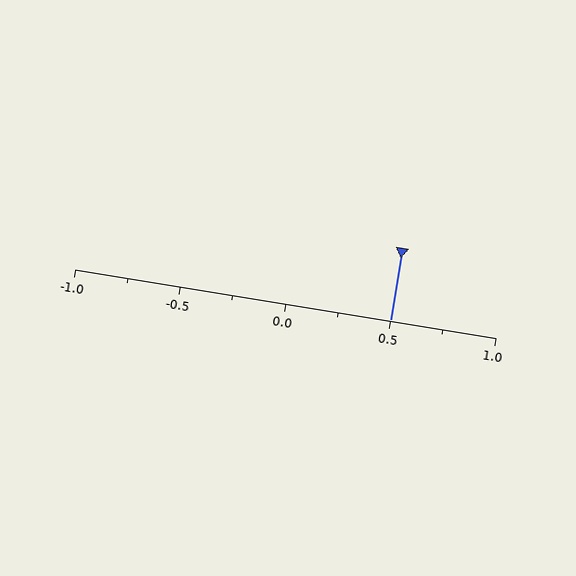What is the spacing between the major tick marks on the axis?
The major ticks are spaced 0.5 apart.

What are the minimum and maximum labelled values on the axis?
The axis runs from -1.0 to 1.0.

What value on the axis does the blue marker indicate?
The marker indicates approximately 0.5.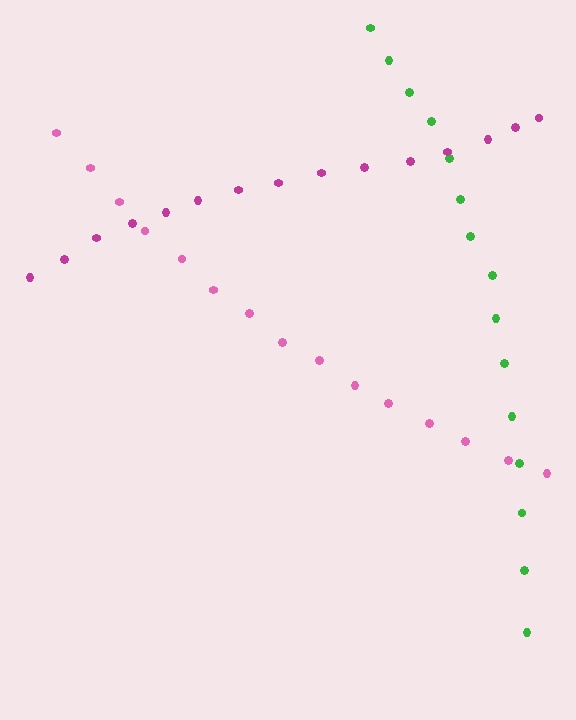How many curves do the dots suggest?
There are 3 distinct paths.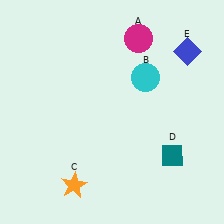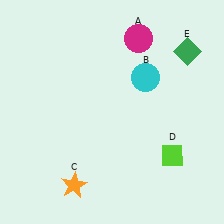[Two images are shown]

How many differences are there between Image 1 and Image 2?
There are 2 differences between the two images.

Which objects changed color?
D changed from teal to lime. E changed from blue to green.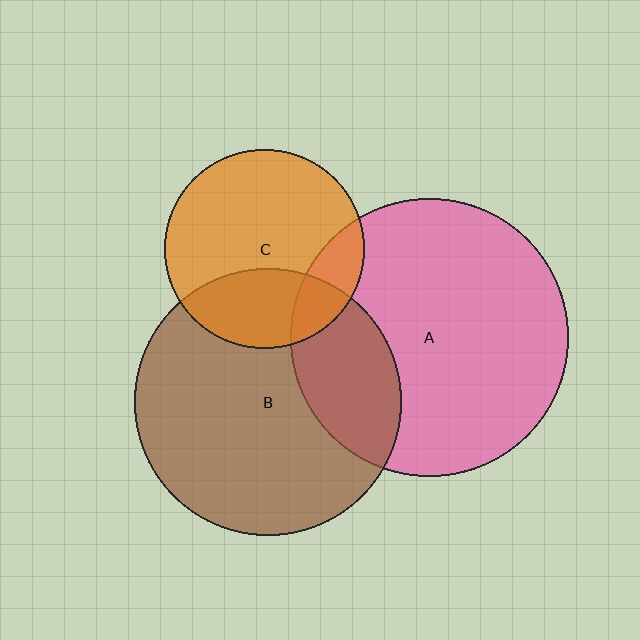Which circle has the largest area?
Circle A (pink).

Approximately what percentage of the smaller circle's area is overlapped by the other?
Approximately 30%.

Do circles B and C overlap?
Yes.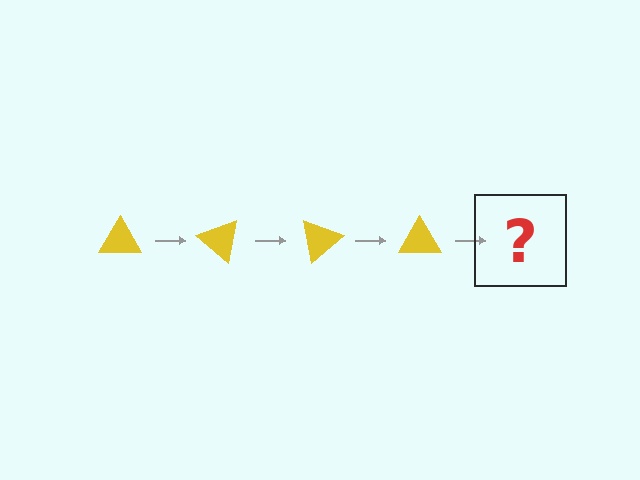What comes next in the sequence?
The next element should be a yellow triangle rotated 160 degrees.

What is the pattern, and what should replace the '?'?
The pattern is that the triangle rotates 40 degrees each step. The '?' should be a yellow triangle rotated 160 degrees.